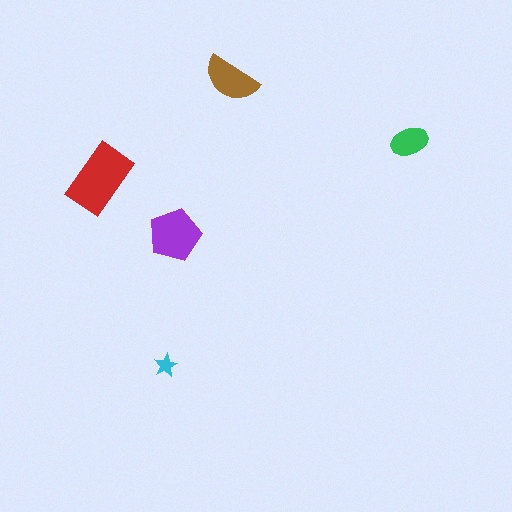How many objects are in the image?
There are 5 objects in the image.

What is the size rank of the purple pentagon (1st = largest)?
2nd.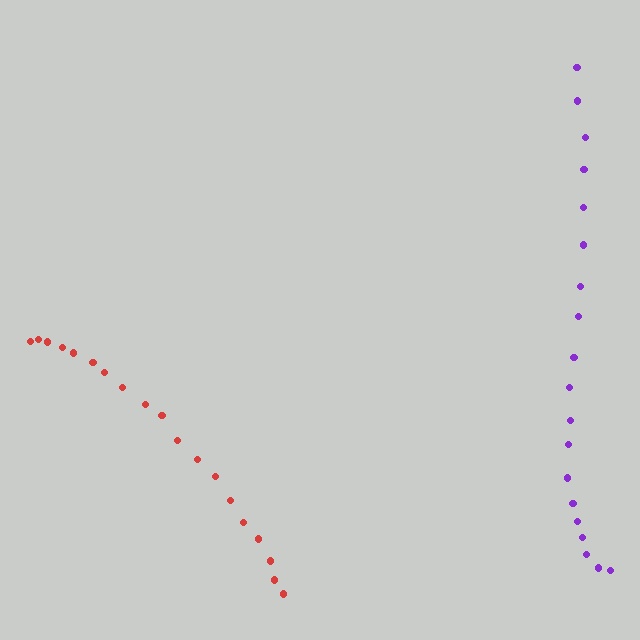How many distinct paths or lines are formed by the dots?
There are 2 distinct paths.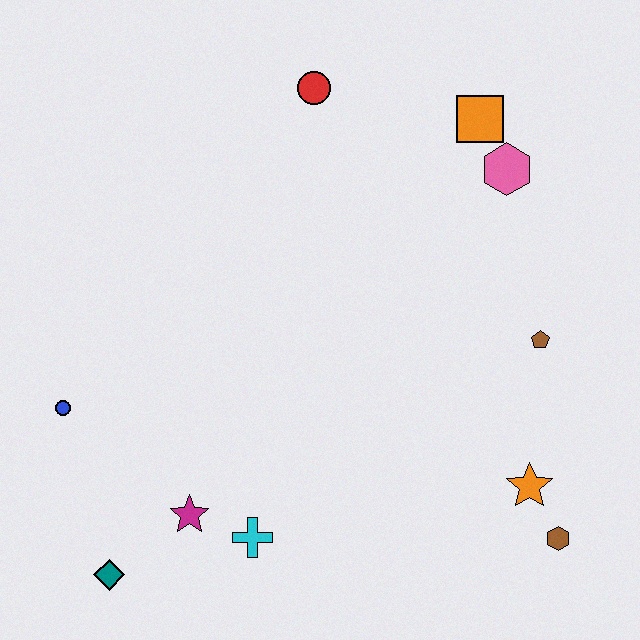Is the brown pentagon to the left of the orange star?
No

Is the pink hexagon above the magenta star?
Yes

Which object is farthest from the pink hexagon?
The teal diamond is farthest from the pink hexagon.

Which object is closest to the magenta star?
The cyan cross is closest to the magenta star.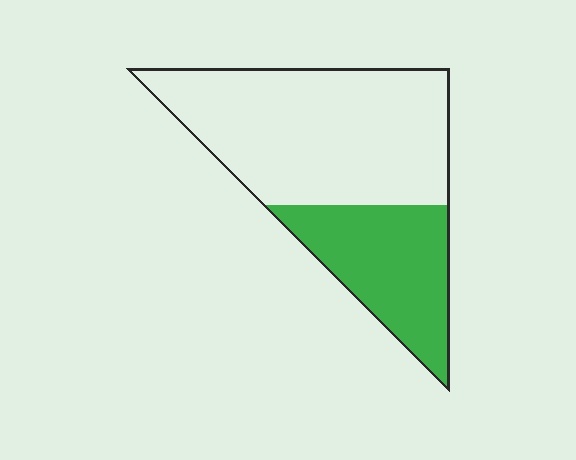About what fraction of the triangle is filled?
About one third (1/3).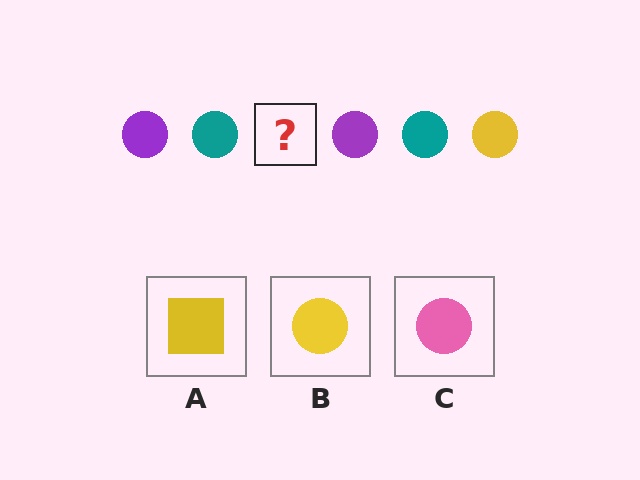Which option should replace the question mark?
Option B.